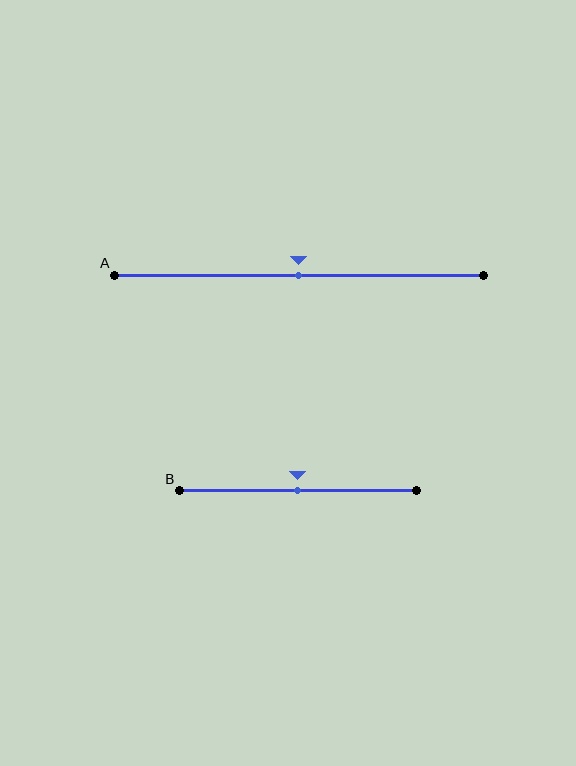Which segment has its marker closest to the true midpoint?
Segment A has its marker closest to the true midpoint.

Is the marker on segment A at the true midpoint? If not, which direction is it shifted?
Yes, the marker on segment A is at the true midpoint.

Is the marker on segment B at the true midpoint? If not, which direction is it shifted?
Yes, the marker on segment B is at the true midpoint.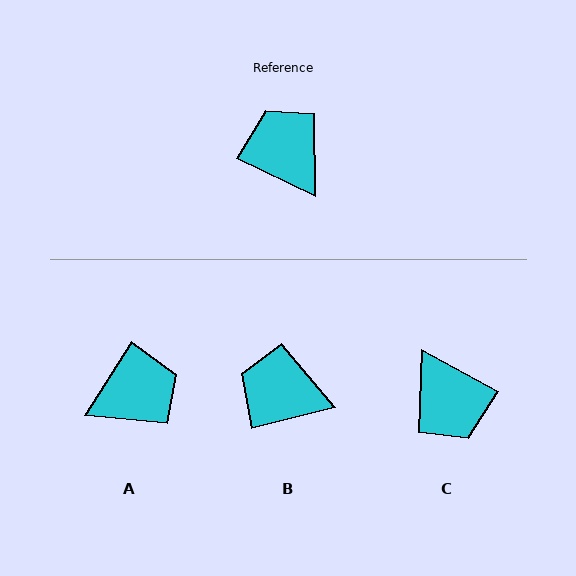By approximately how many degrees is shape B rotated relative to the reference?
Approximately 40 degrees counter-clockwise.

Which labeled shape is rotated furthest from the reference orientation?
C, about 178 degrees away.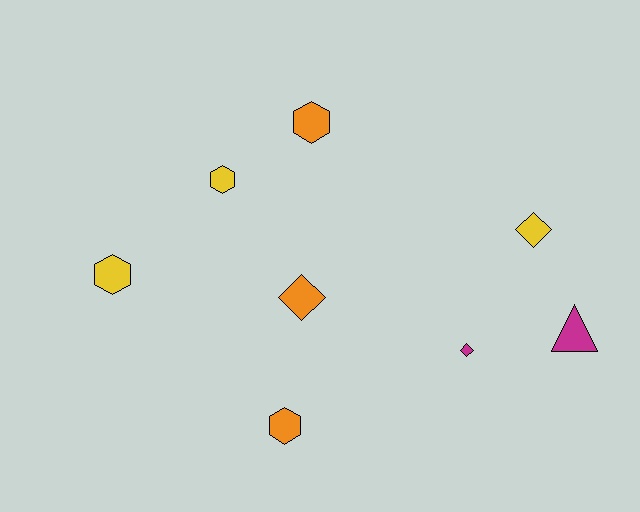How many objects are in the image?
There are 8 objects.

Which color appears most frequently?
Yellow, with 3 objects.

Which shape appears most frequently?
Hexagon, with 4 objects.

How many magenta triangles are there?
There is 1 magenta triangle.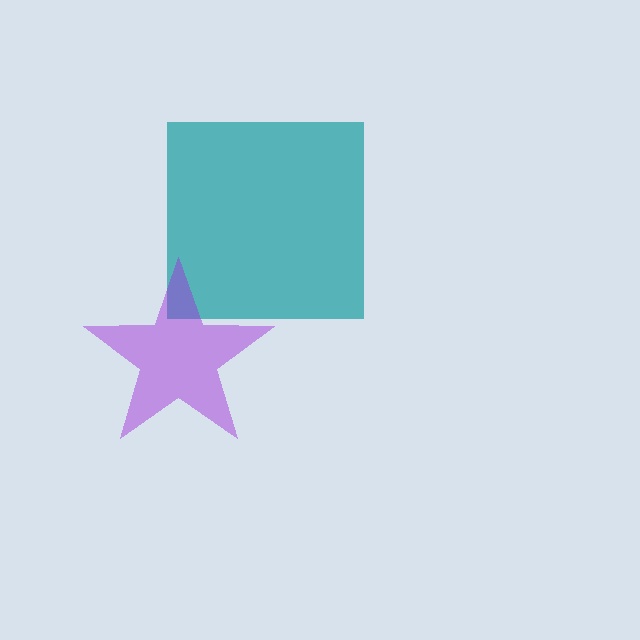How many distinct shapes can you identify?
There are 2 distinct shapes: a teal square, a purple star.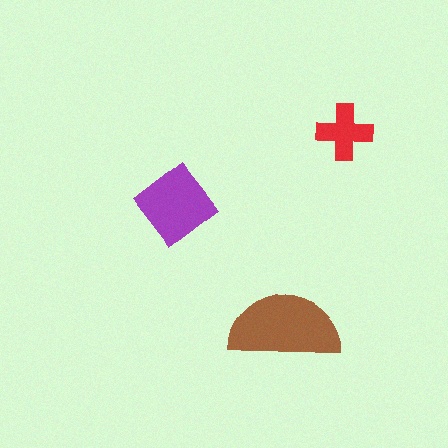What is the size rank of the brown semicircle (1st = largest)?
1st.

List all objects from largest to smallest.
The brown semicircle, the purple diamond, the red cross.